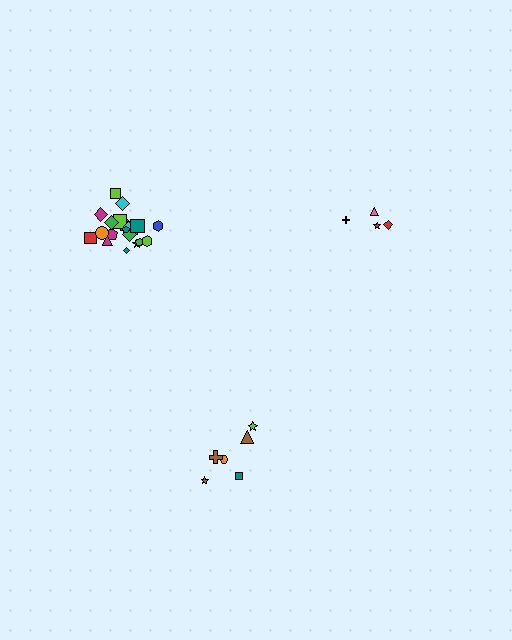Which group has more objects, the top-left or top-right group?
The top-left group.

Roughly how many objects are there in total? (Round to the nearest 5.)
Roughly 30 objects in total.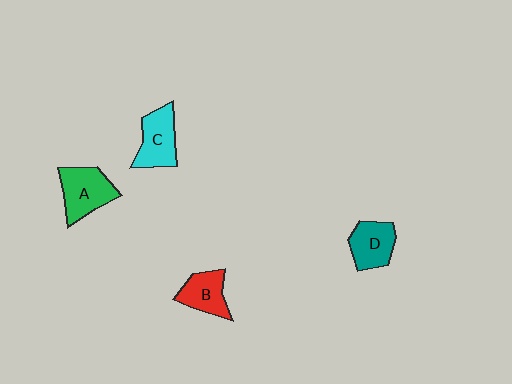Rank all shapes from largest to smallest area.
From largest to smallest: A (green), C (cyan), D (teal), B (red).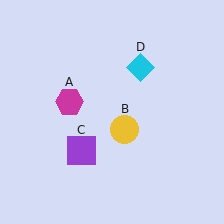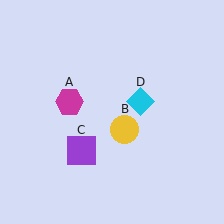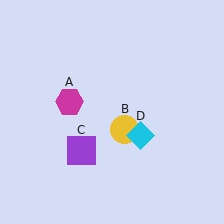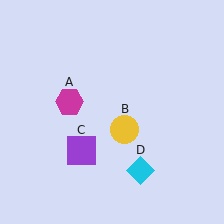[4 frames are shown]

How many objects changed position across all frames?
1 object changed position: cyan diamond (object D).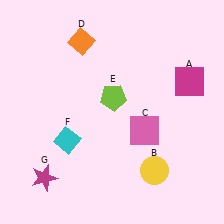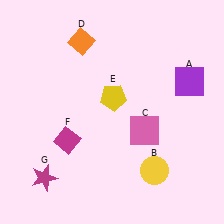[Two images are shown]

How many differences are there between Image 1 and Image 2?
There are 3 differences between the two images.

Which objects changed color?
A changed from magenta to purple. E changed from lime to yellow. F changed from cyan to magenta.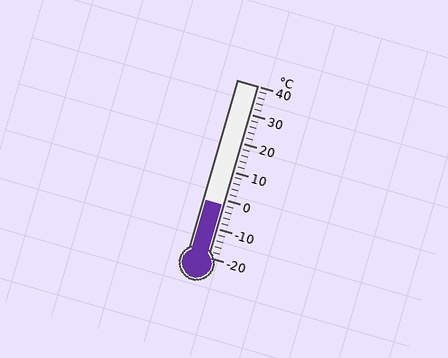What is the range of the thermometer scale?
The thermometer scale ranges from -20°C to 40°C.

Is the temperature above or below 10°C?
The temperature is below 10°C.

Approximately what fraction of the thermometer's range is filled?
The thermometer is filled to approximately 30% of its range.